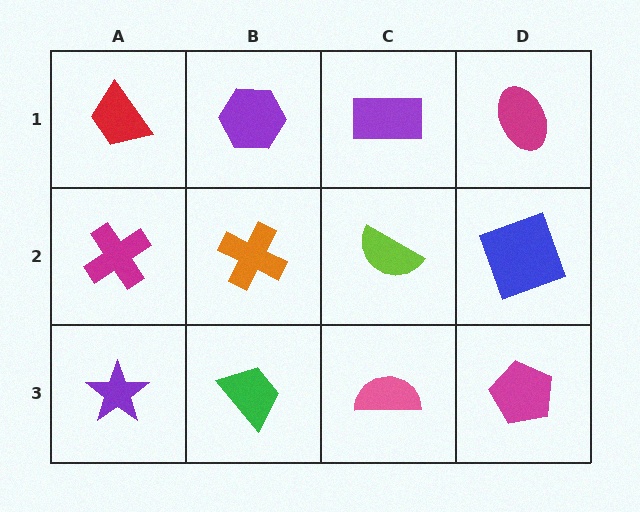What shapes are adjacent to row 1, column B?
An orange cross (row 2, column B), a red trapezoid (row 1, column A), a purple rectangle (row 1, column C).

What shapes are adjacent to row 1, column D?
A blue square (row 2, column D), a purple rectangle (row 1, column C).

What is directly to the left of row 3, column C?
A green trapezoid.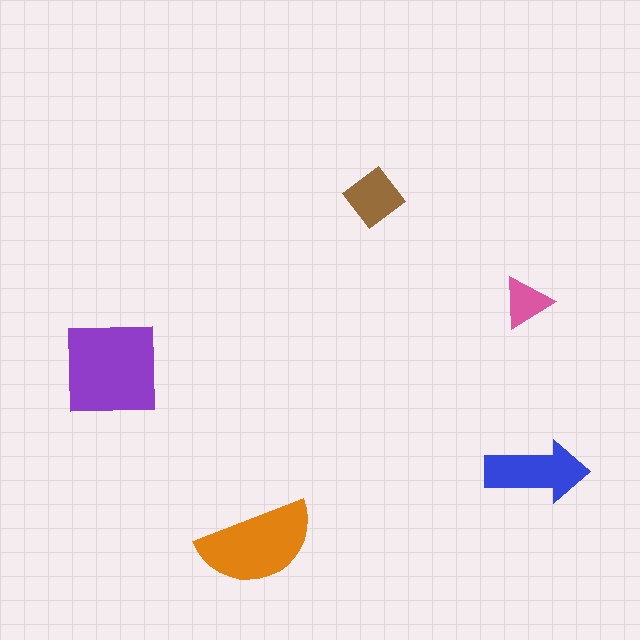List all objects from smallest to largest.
The pink triangle, the brown diamond, the blue arrow, the orange semicircle, the purple square.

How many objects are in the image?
There are 5 objects in the image.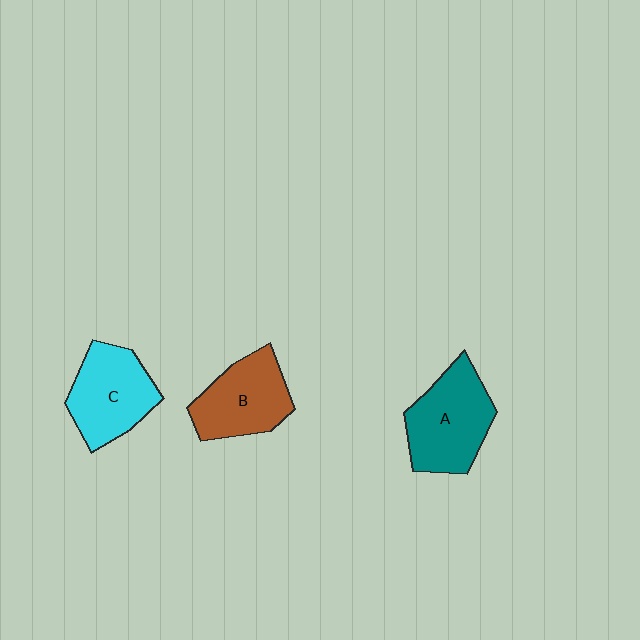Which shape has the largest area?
Shape A (teal).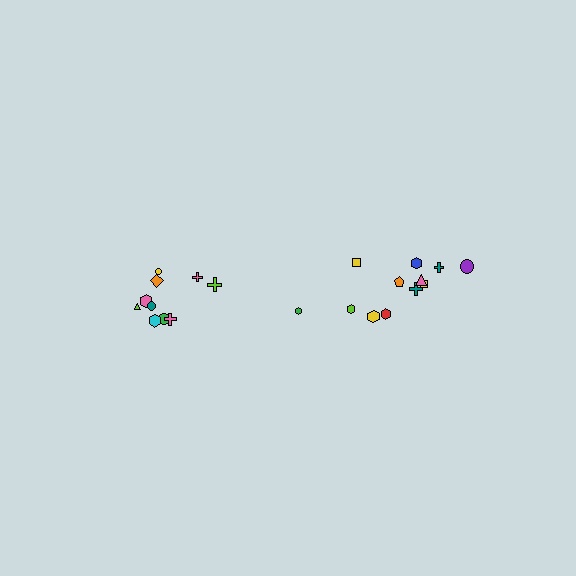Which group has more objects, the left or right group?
The right group.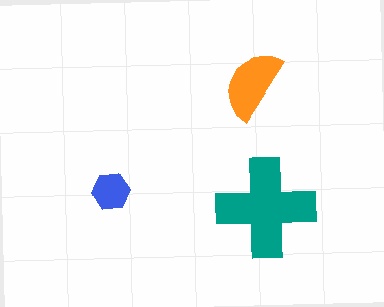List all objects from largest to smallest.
The teal cross, the orange semicircle, the blue hexagon.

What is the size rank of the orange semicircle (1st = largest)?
2nd.